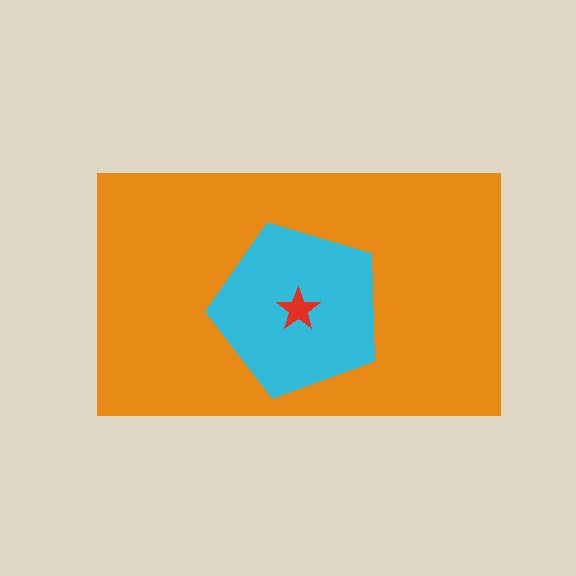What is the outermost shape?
The orange rectangle.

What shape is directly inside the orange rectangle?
The cyan pentagon.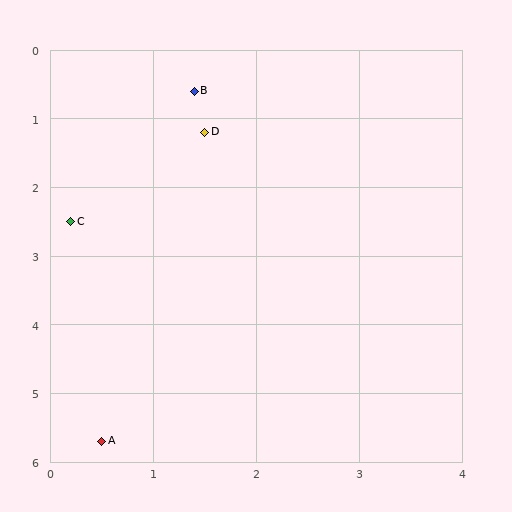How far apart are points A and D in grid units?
Points A and D are about 4.6 grid units apart.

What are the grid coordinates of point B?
Point B is at approximately (1.4, 0.6).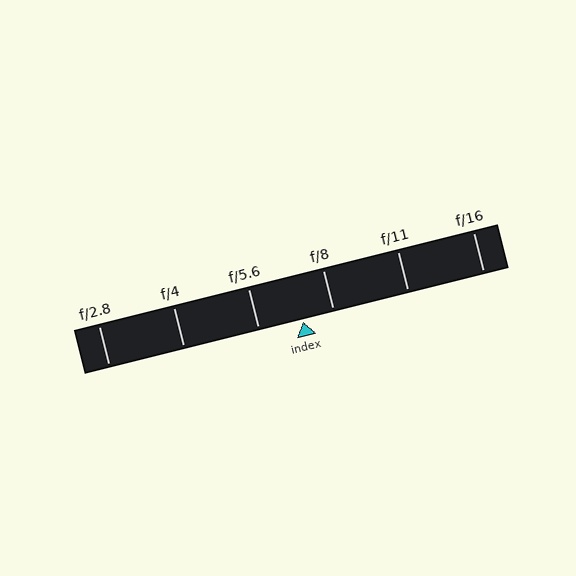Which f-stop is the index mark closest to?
The index mark is closest to f/8.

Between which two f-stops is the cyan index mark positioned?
The index mark is between f/5.6 and f/8.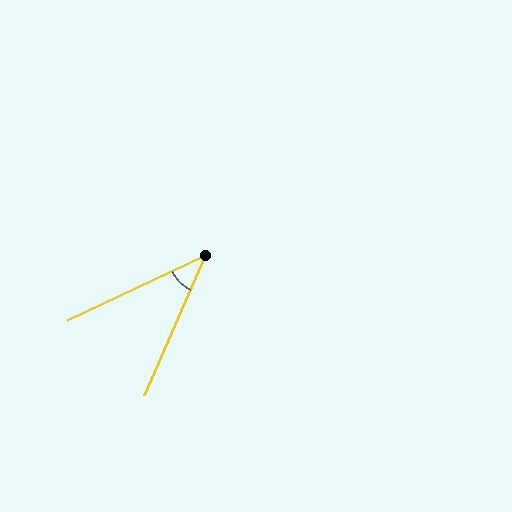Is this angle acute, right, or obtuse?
It is acute.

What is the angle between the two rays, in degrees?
Approximately 41 degrees.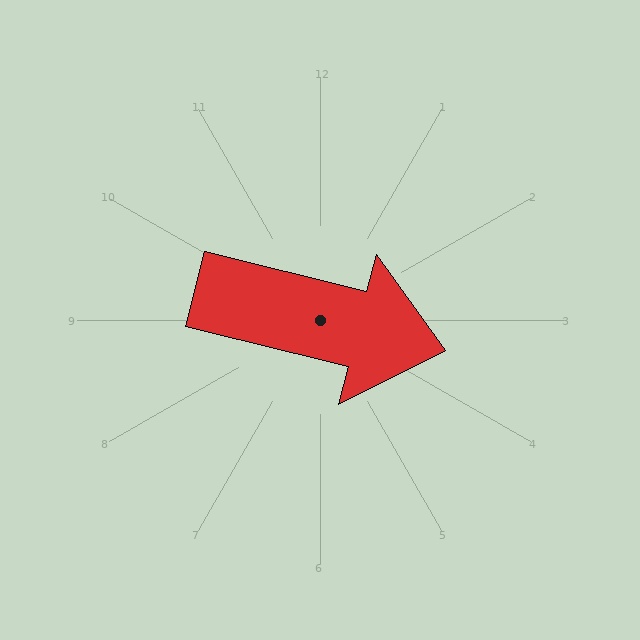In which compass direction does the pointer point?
East.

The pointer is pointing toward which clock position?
Roughly 3 o'clock.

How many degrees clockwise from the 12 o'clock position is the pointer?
Approximately 104 degrees.